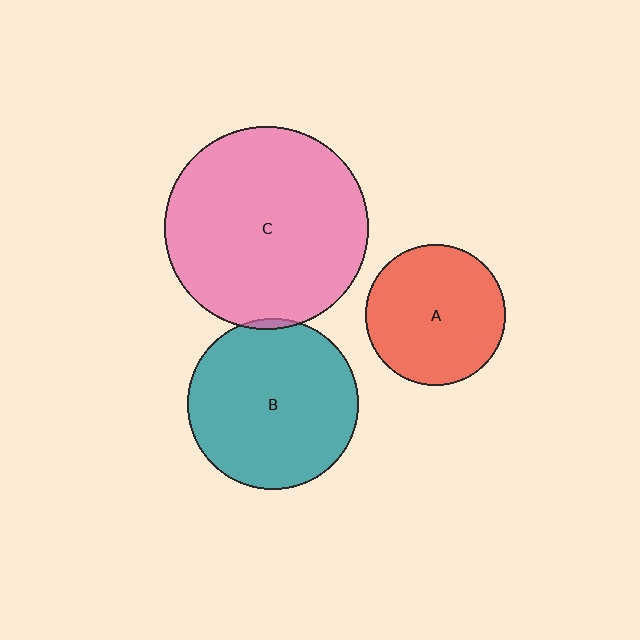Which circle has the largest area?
Circle C (pink).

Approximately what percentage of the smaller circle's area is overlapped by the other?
Approximately 5%.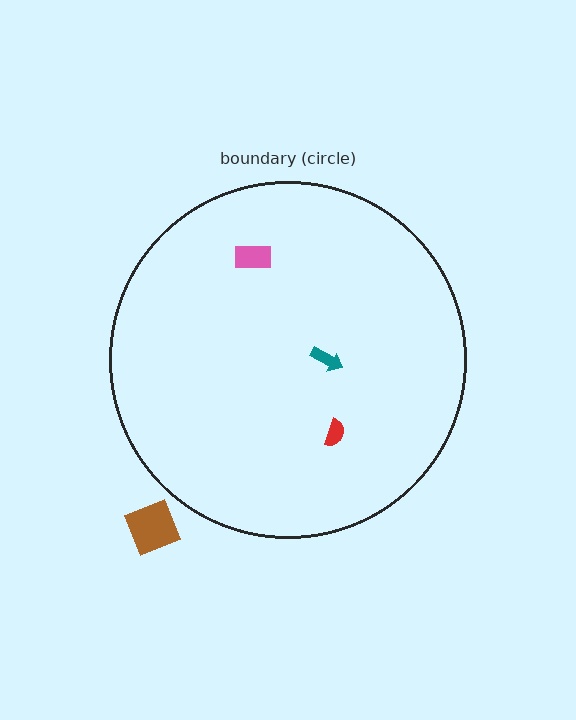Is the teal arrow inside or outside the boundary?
Inside.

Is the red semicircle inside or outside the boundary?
Inside.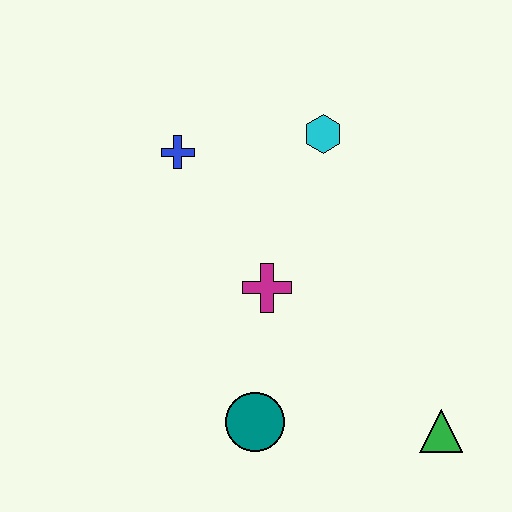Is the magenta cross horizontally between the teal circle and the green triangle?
Yes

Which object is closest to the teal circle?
The magenta cross is closest to the teal circle.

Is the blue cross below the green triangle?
No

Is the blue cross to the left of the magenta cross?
Yes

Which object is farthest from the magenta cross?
The green triangle is farthest from the magenta cross.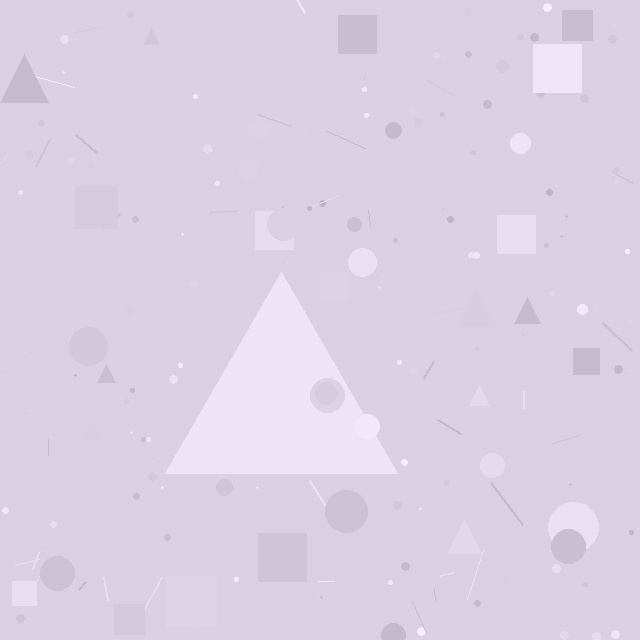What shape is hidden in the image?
A triangle is hidden in the image.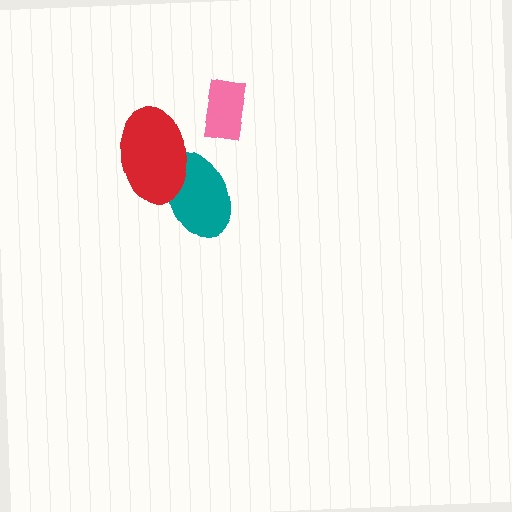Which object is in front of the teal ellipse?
The red ellipse is in front of the teal ellipse.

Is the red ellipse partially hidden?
No, no other shape covers it.